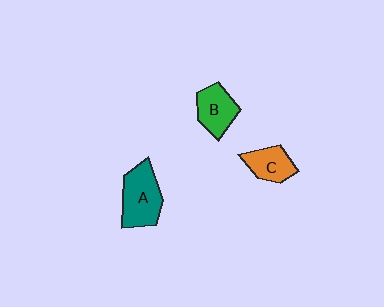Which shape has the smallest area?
Shape C (orange).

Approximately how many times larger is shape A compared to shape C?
Approximately 1.6 times.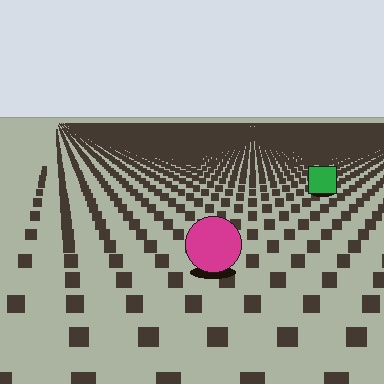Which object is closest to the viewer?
The magenta circle is closest. The texture marks near it are larger and more spread out.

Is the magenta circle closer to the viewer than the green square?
Yes. The magenta circle is closer — you can tell from the texture gradient: the ground texture is coarser near it.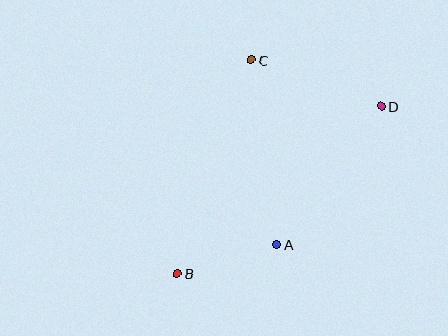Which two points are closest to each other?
Points A and B are closest to each other.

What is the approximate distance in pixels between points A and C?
The distance between A and C is approximately 187 pixels.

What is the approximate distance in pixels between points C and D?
The distance between C and D is approximately 138 pixels.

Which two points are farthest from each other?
Points B and D are farthest from each other.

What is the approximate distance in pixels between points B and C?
The distance between B and C is approximately 226 pixels.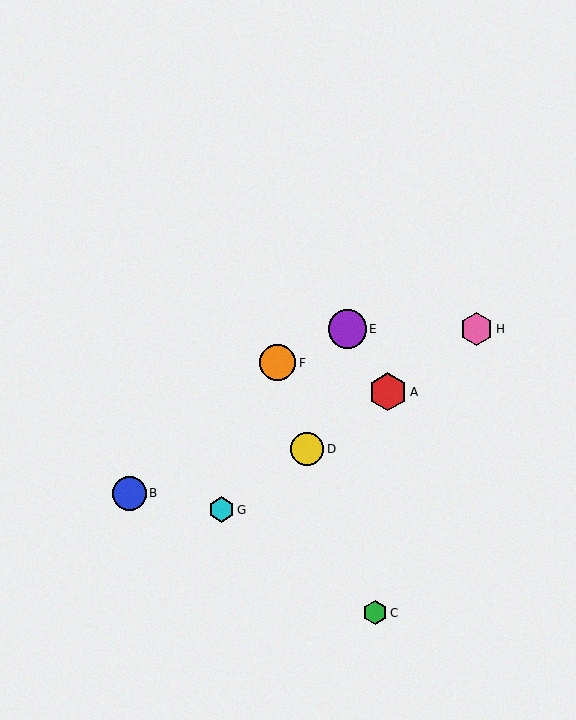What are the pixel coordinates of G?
Object G is at (221, 510).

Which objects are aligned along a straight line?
Objects A, D, G, H are aligned along a straight line.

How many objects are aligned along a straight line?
4 objects (A, D, G, H) are aligned along a straight line.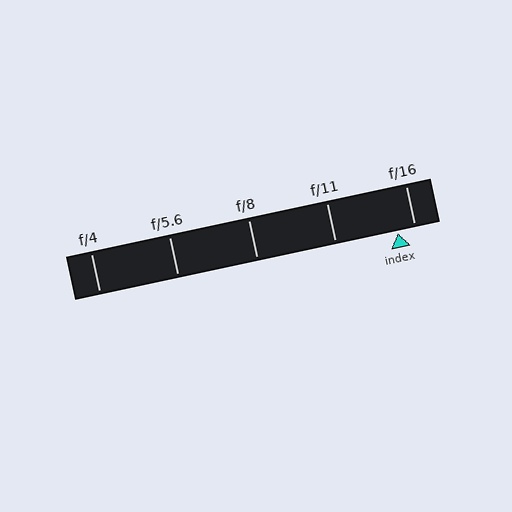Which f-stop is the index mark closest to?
The index mark is closest to f/16.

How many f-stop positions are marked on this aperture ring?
There are 5 f-stop positions marked.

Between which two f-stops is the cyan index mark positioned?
The index mark is between f/11 and f/16.